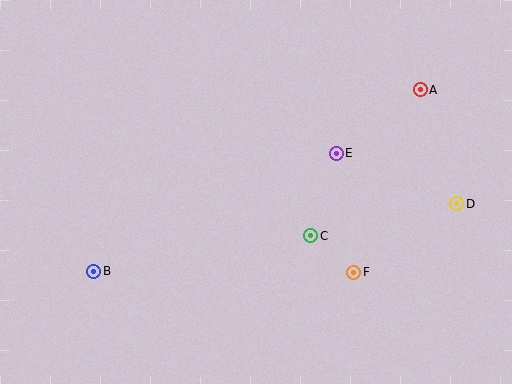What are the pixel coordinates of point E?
Point E is at (336, 153).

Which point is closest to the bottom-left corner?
Point B is closest to the bottom-left corner.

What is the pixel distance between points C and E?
The distance between C and E is 86 pixels.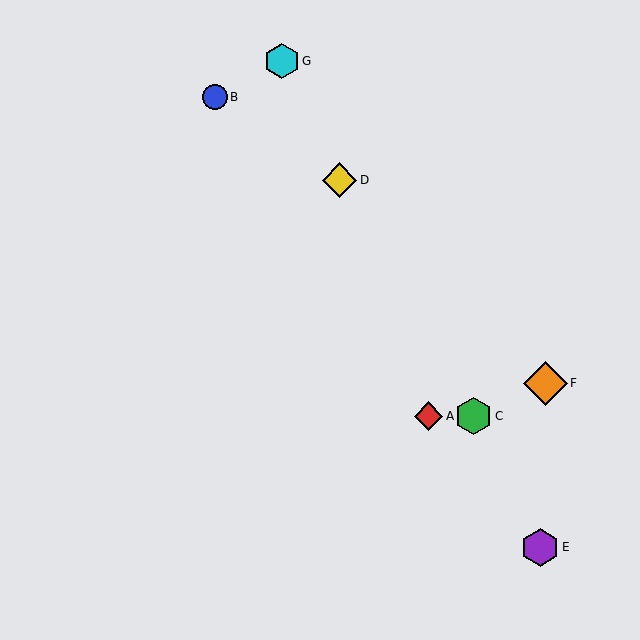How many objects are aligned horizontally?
2 objects (A, C) are aligned horizontally.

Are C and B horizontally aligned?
No, C is at y≈416 and B is at y≈97.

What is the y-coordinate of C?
Object C is at y≈416.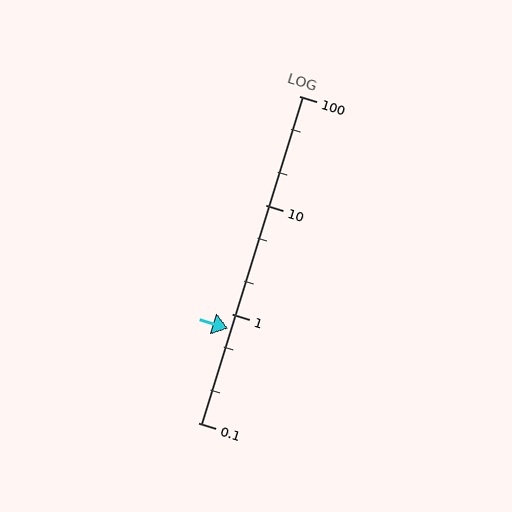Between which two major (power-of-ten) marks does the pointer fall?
The pointer is between 0.1 and 1.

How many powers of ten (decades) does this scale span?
The scale spans 3 decades, from 0.1 to 100.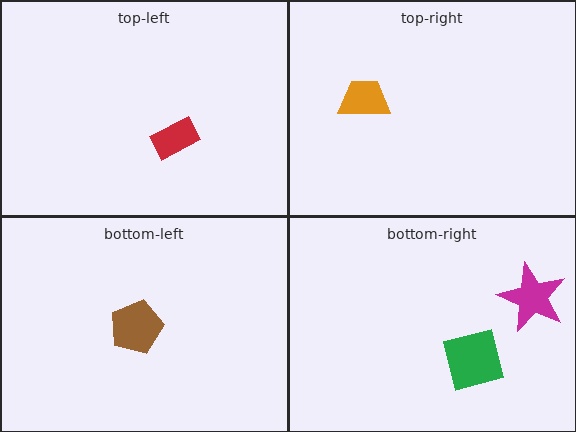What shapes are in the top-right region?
The orange trapezoid.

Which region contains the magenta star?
The bottom-right region.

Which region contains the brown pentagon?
The bottom-left region.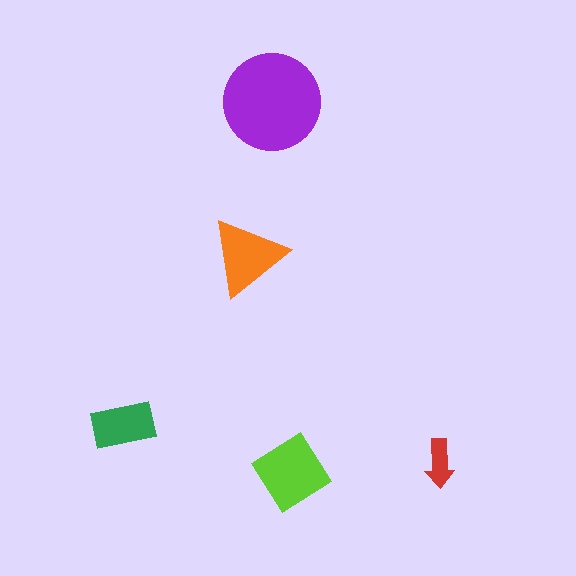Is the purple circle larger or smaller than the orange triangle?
Larger.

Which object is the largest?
The purple circle.